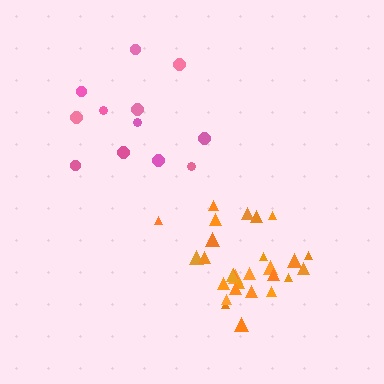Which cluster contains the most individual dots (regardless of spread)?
Orange (28).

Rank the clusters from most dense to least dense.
orange, pink.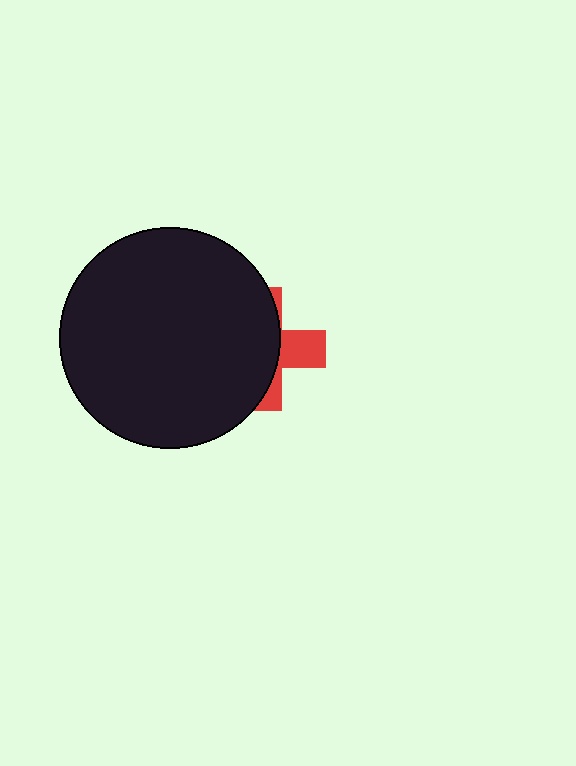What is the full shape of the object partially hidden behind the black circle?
The partially hidden object is a red cross.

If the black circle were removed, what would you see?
You would see the complete red cross.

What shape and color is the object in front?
The object in front is a black circle.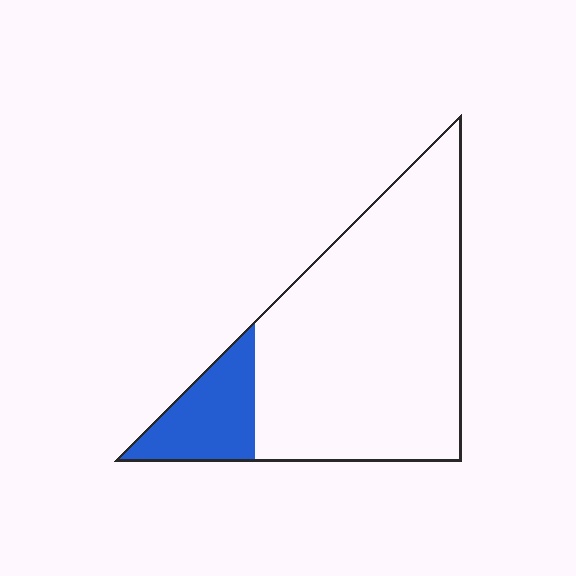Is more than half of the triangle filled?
No.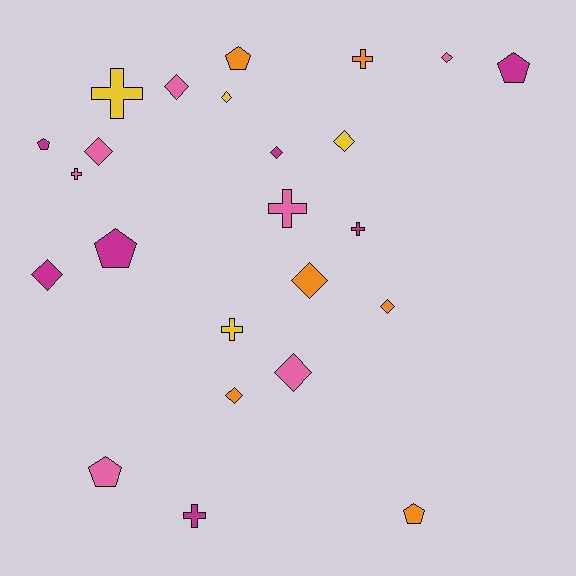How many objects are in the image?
There are 24 objects.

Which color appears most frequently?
Magenta, with 7 objects.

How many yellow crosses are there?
There are 2 yellow crosses.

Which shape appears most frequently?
Diamond, with 11 objects.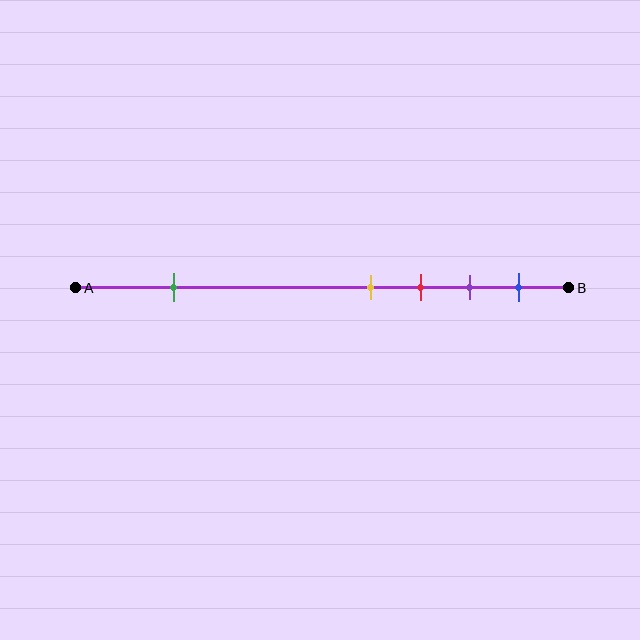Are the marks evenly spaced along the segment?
No, the marks are not evenly spaced.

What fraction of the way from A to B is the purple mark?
The purple mark is approximately 80% (0.8) of the way from A to B.